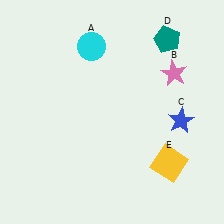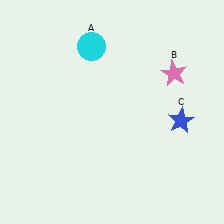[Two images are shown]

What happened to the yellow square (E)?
The yellow square (E) was removed in Image 2. It was in the bottom-right area of Image 1.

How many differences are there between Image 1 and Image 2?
There are 2 differences between the two images.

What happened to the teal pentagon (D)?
The teal pentagon (D) was removed in Image 2. It was in the top-right area of Image 1.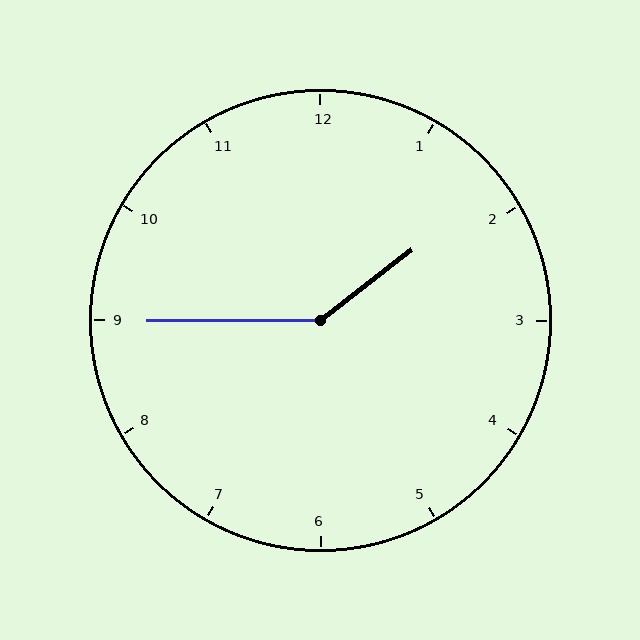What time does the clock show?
1:45.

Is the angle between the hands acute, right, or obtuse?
It is obtuse.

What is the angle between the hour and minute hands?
Approximately 142 degrees.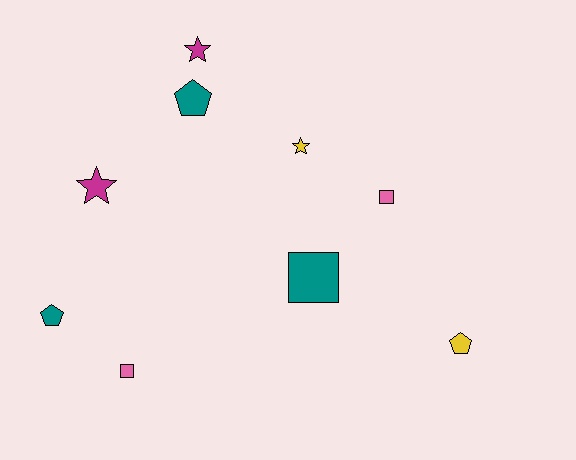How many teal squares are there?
There is 1 teal square.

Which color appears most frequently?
Teal, with 3 objects.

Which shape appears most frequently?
Pentagon, with 3 objects.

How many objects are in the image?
There are 9 objects.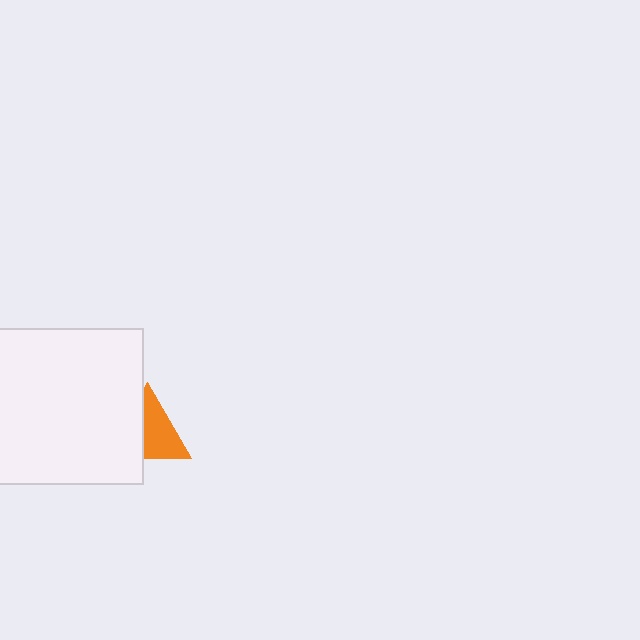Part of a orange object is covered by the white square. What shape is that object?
It is a triangle.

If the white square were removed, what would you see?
You would see the complete orange triangle.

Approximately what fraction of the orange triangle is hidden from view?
Roughly 42% of the orange triangle is hidden behind the white square.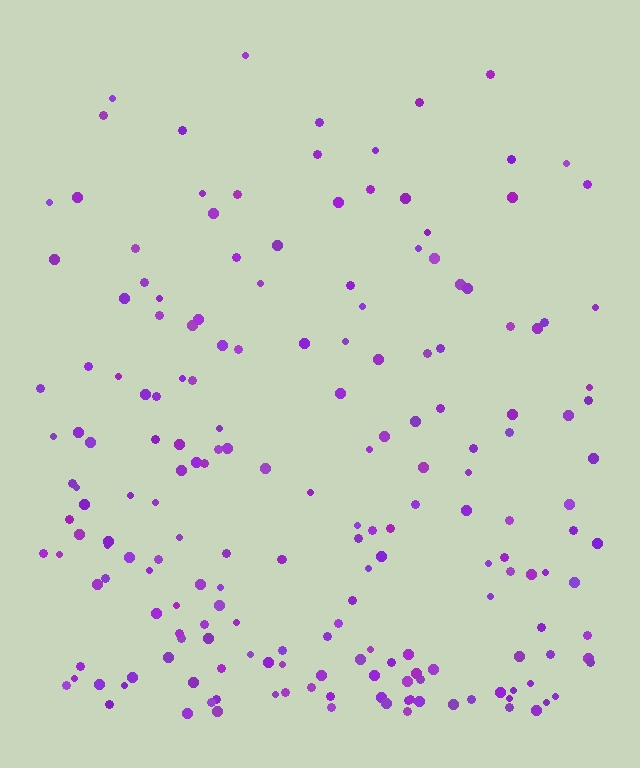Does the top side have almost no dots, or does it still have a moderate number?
Still a moderate number, just noticeably fewer than the bottom.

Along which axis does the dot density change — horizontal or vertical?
Vertical.